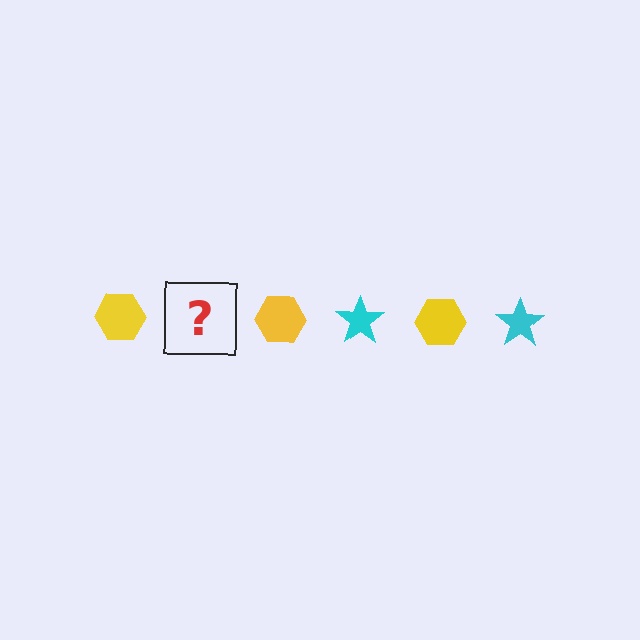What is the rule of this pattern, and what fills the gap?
The rule is that the pattern alternates between yellow hexagon and cyan star. The gap should be filled with a cyan star.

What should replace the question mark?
The question mark should be replaced with a cyan star.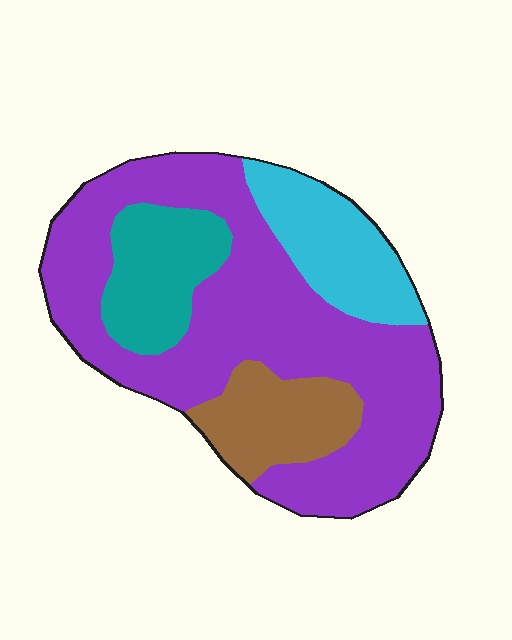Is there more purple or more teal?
Purple.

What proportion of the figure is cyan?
Cyan covers roughly 15% of the figure.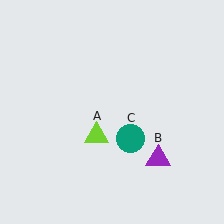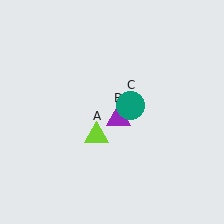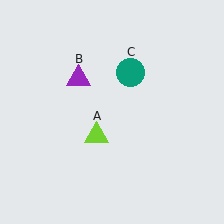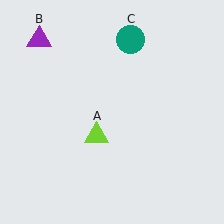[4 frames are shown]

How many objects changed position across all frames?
2 objects changed position: purple triangle (object B), teal circle (object C).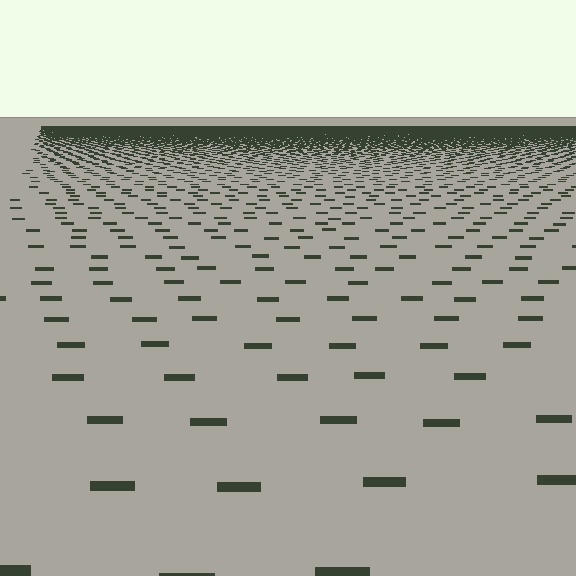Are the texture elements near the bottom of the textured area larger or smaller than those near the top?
Larger. Near the bottom, elements are closer to the viewer and appear at a bigger on-screen size.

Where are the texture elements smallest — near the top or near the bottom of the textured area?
Near the top.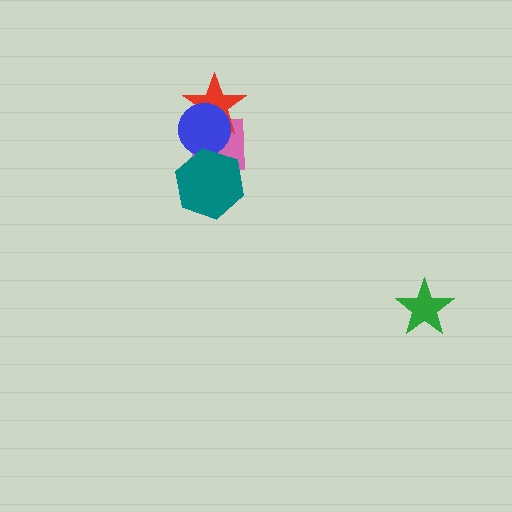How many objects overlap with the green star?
0 objects overlap with the green star.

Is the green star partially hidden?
No, no other shape covers it.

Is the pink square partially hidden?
Yes, it is partially covered by another shape.